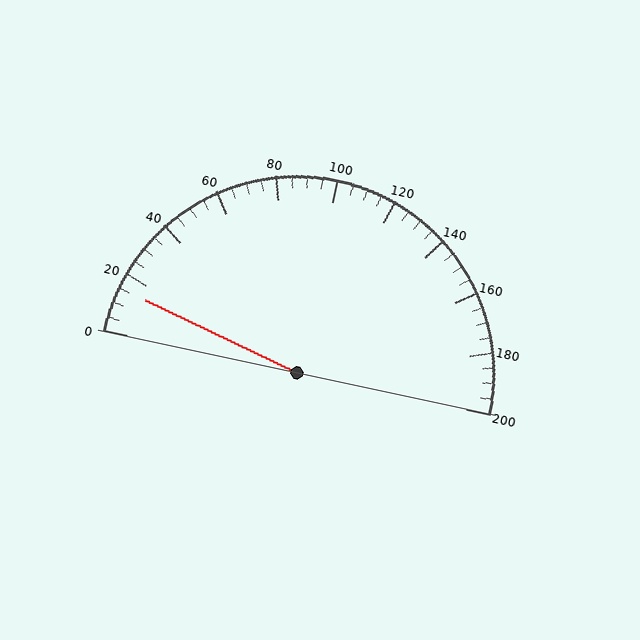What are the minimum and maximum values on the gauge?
The gauge ranges from 0 to 200.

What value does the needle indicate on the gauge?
The needle indicates approximately 15.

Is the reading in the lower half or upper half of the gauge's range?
The reading is in the lower half of the range (0 to 200).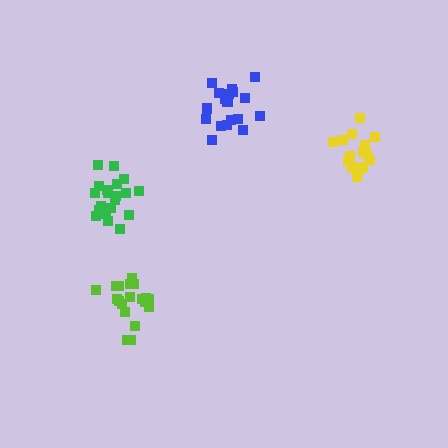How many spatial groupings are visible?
There are 4 spatial groupings.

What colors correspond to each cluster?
The clusters are colored: lime, blue, yellow, green.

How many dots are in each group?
Group 1: 19 dots, Group 2: 18 dots, Group 3: 17 dots, Group 4: 21 dots (75 total).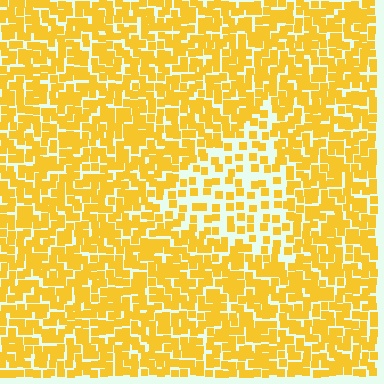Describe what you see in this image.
The image contains small yellow elements arranged at two different densities. A triangle-shaped region is visible where the elements are less densely packed than the surrounding area.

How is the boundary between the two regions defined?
The boundary is defined by a change in element density (approximately 2.1x ratio). All elements are the same color, size, and shape.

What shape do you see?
I see a triangle.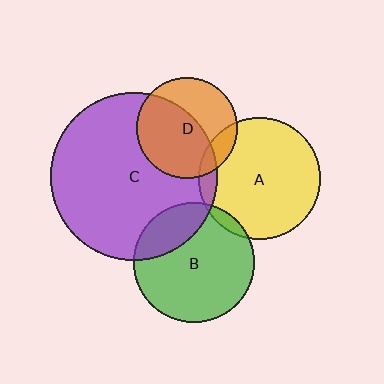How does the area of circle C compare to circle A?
Approximately 1.9 times.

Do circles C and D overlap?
Yes.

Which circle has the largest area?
Circle C (purple).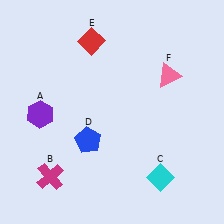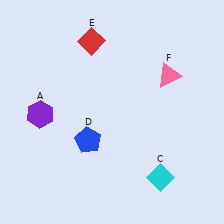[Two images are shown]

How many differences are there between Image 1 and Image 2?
There is 1 difference between the two images.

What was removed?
The magenta cross (B) was removed in Image 2.